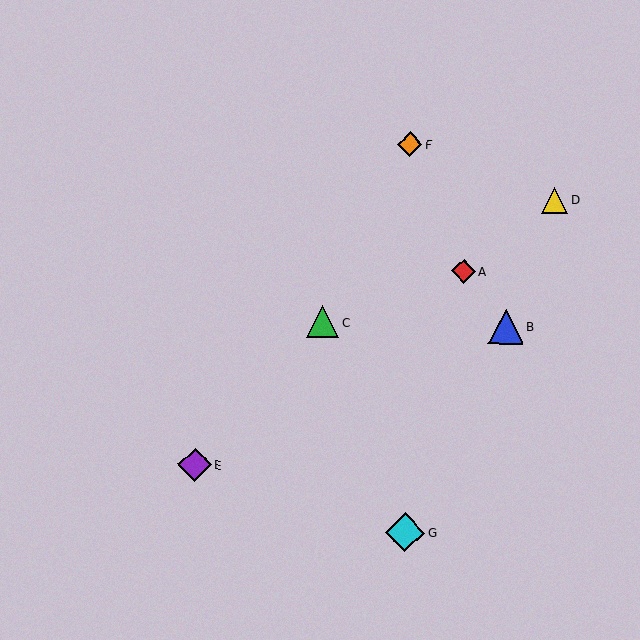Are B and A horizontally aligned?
No, B is at y≈327 and A is at y≈271.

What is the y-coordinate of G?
Object G is at y≈532.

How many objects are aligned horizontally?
2 objects (B, C) are aligned horizontally.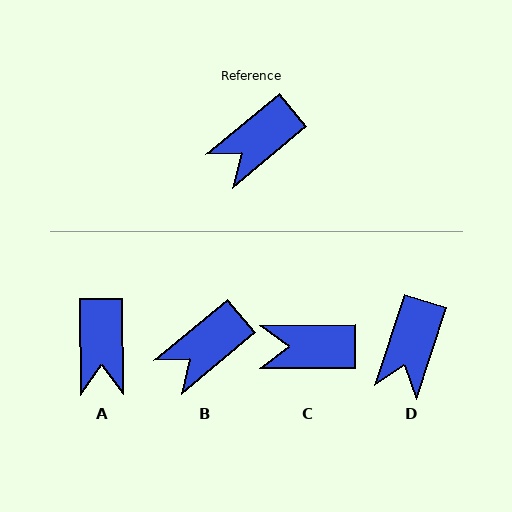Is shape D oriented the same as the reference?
No, it is off by about 32 degrees.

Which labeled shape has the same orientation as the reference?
B.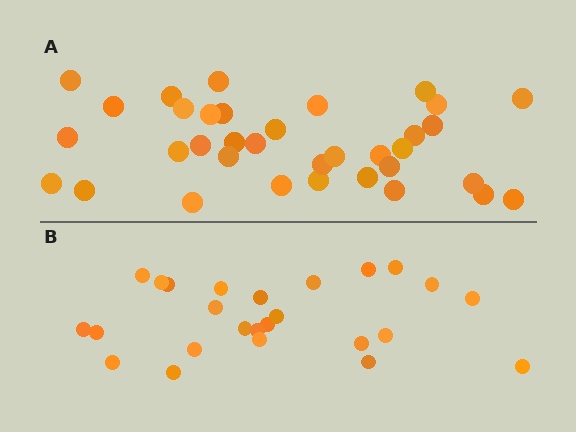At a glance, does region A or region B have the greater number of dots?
Region A (the top region) has more dots.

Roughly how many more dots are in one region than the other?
Region A has roughly 10 or so more dots than region B.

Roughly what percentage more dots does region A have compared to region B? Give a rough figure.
About 40% more.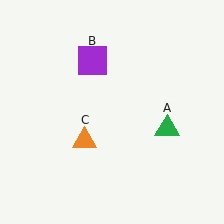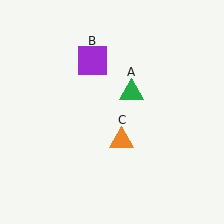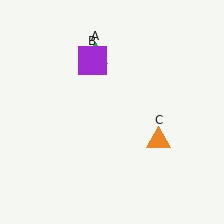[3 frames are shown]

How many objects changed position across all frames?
2 objects changed position: green triangle (object A), orange triangle (object C).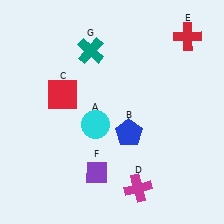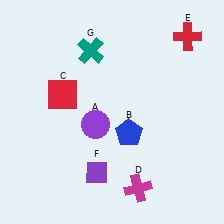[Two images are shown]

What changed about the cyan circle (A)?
In Image 1, A is cyan. In Image 2, it changed to purple.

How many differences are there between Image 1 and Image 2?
There is 1 difference between the two images.